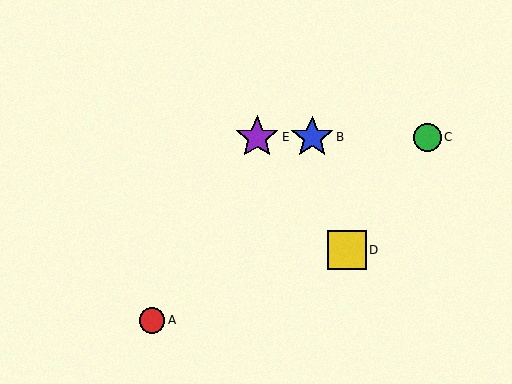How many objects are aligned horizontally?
3 objects (B, C, E) are aligned horizontally.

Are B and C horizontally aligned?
Yes, both are at y≈137.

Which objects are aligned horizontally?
Objects B, C, E are aligned horizontally.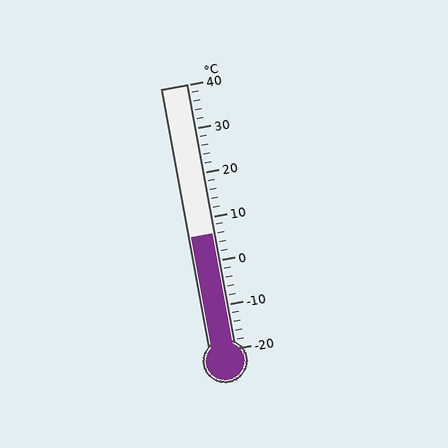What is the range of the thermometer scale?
The thermometer scale ranges from -20°C to 40°C.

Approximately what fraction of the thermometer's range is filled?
The thermometer is filled to approximately 45% of its range.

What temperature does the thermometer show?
The thermometer shows approximately 6°C.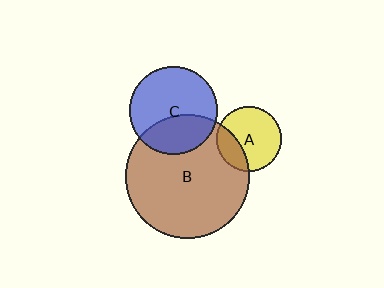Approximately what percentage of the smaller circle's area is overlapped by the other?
Approximately 25%.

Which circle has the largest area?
Circle B (brown).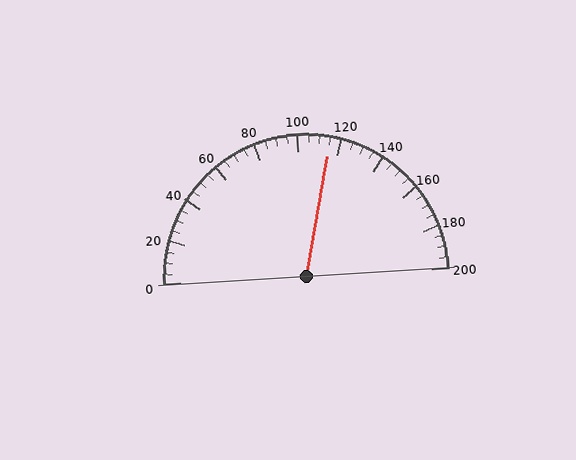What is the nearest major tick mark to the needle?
The nearest major tick mark is 120.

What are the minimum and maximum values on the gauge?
The gauge ranges from 0 to 200.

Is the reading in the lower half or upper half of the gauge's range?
The reading is in the upper half of the range (0 to 200).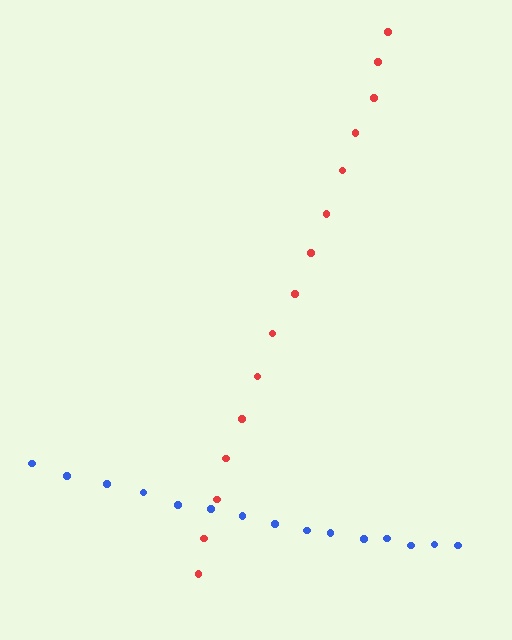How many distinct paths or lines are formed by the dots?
There are 2 distinct paths.